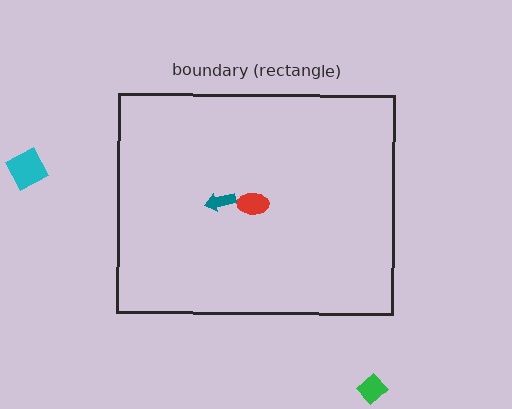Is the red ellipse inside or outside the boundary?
Inside.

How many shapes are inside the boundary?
2 inside, 2 outside.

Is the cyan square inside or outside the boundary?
Outside.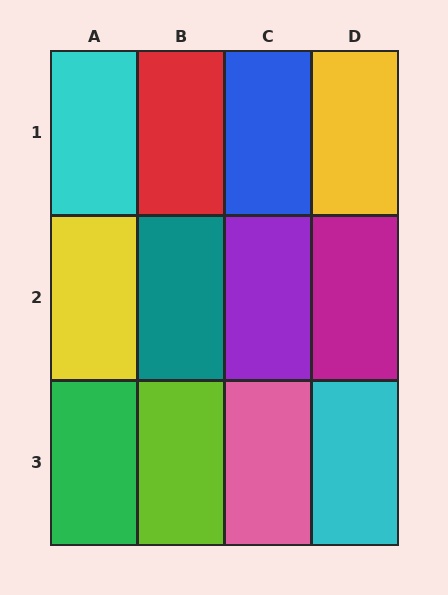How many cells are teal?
1 cell is teal.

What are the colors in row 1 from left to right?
Cyan, red, blue, yellow.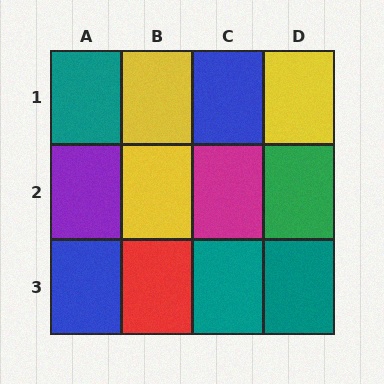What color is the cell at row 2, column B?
Yellow.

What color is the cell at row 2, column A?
Purple.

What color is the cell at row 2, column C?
Magenta.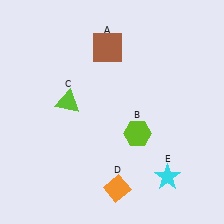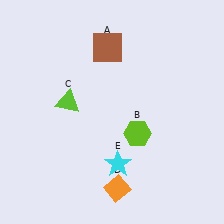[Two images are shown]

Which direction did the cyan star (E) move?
The cyan star (E) moved left.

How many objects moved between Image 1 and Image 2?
1 object moved between the two images.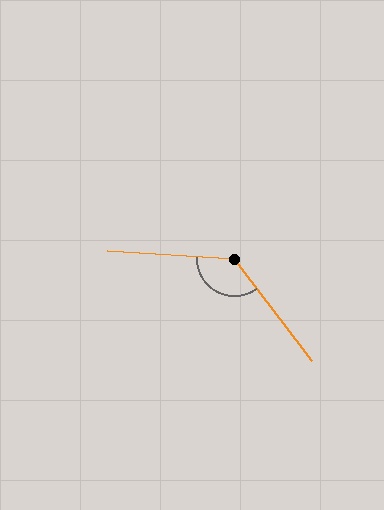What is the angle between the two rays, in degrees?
Approximately 131 degrees.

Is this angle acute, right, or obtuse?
It is obtuse.